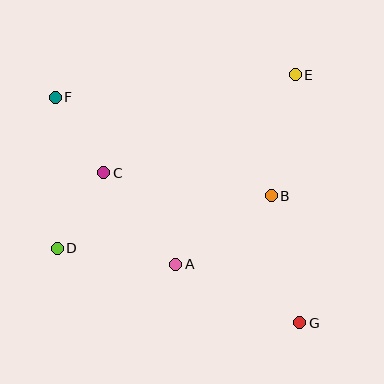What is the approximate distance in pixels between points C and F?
The distance between C and F is approximately 90 pixels.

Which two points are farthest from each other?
Points F and G are farthest from each other.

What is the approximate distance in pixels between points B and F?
The distance between B and F is approximately 237 pixels.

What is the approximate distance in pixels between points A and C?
The distance between A and C is approximately 116 pixels.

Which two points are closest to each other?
Points C and D are closest to each other.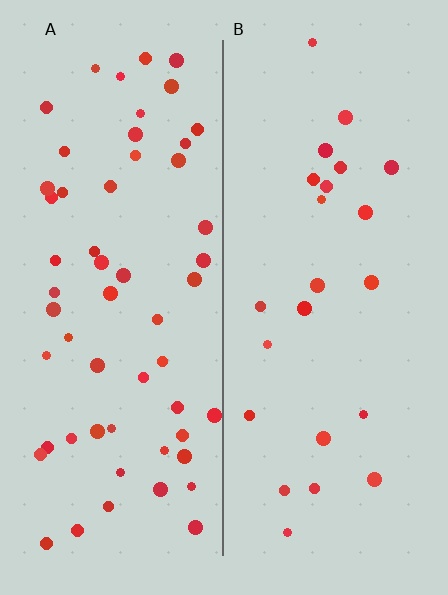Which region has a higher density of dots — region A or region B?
A (the left).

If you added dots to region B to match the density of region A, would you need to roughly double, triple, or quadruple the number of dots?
Approximately double.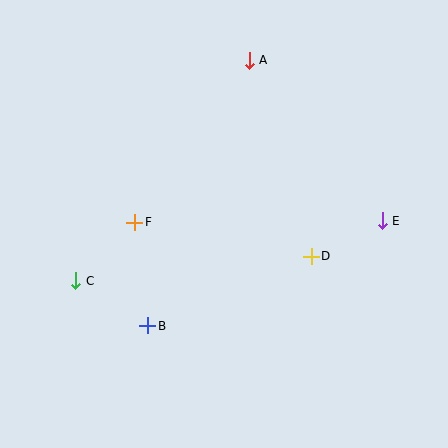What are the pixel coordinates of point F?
Point F is at (135, 222).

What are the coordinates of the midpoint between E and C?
The midpoint between E and C is at (229, 251).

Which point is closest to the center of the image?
Point F at (135, 222) is closest to the center.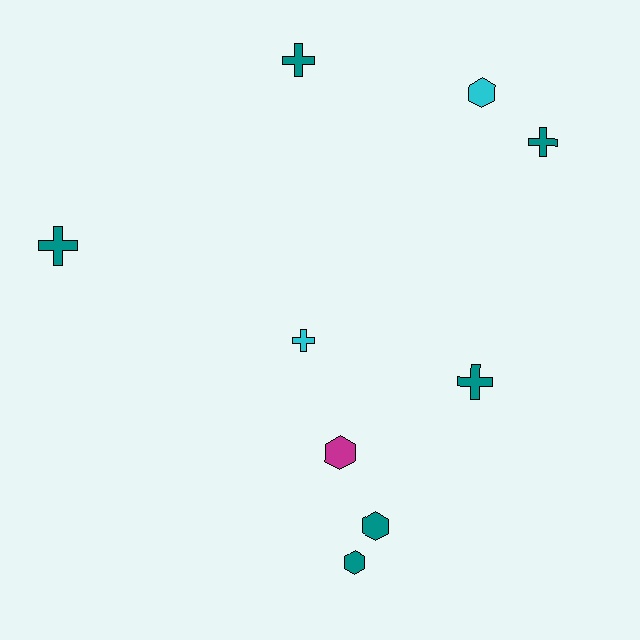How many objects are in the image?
There are 9 objects.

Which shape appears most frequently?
Cross, with 5 objects.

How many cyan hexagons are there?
There is 1 cyan hexagon.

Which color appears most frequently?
Teal, with 6 objects.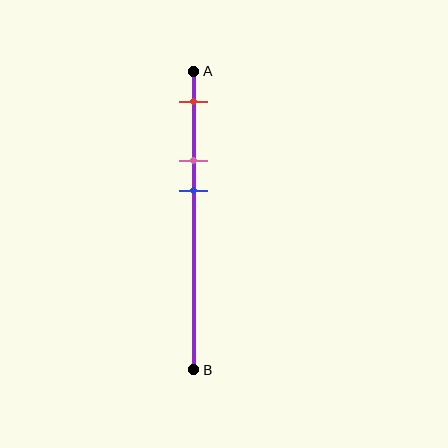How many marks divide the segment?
There are 3 marks dividing the segment.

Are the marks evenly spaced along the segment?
Yes, the marks are approximately evenly spaced.